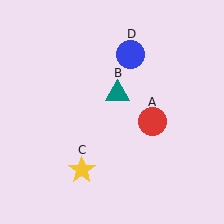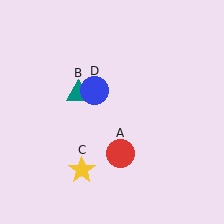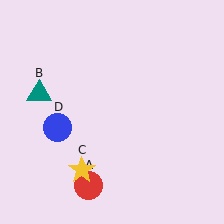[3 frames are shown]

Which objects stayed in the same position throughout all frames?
Yellow star (object C) remained stationary.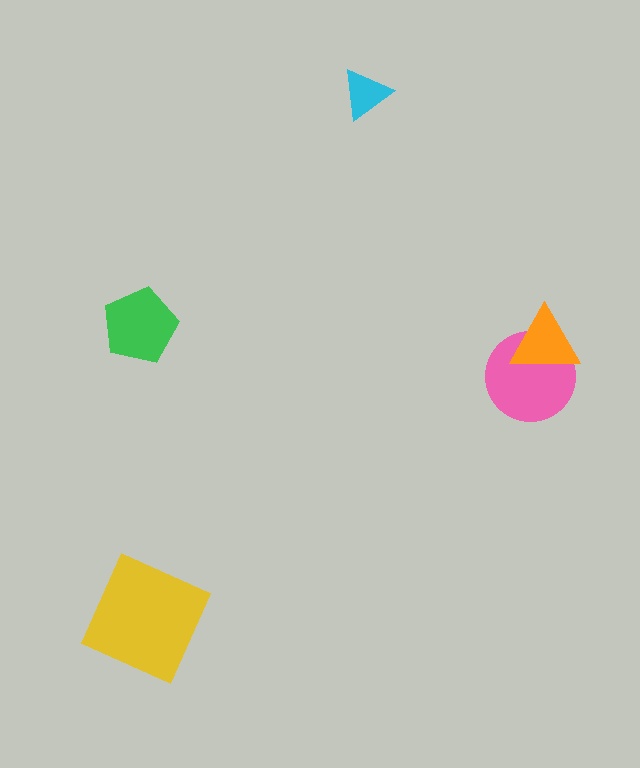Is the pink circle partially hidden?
Yes, it is partially covered by another shape.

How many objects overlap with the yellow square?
0 objects overlap with the yellow square.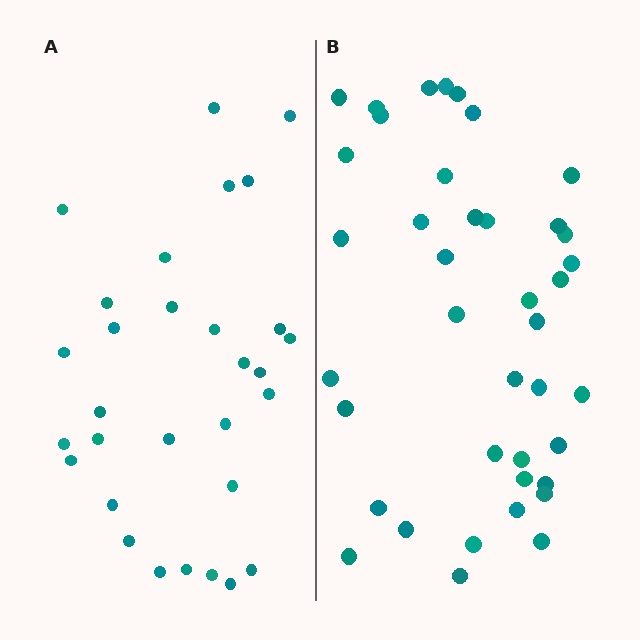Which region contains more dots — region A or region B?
Region B (the right region) has more dots.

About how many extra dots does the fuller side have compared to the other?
Region B has roughly 10 or so more dots than region A.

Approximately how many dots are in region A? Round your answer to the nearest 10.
About 30 dots.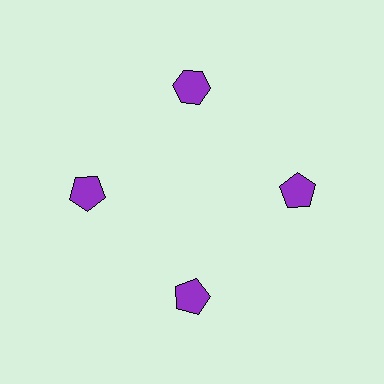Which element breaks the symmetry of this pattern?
The purple hexagon at roughly the 12 o'clock position breaks the symmetry. All other shapes are purple pentagons.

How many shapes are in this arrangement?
There are 4 shapes arranged in a ring pattern.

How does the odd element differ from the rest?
It has a different shape: hexagon instead of pentagon.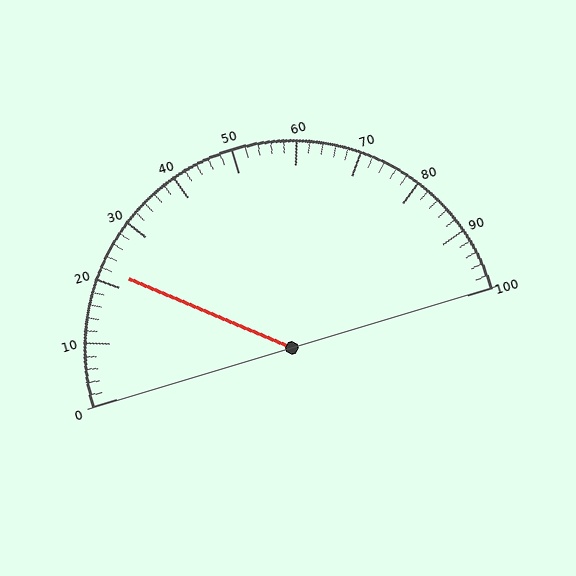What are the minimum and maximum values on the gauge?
The gauge ranges from 0 to 100.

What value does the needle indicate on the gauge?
The needle indicates approximately 22.